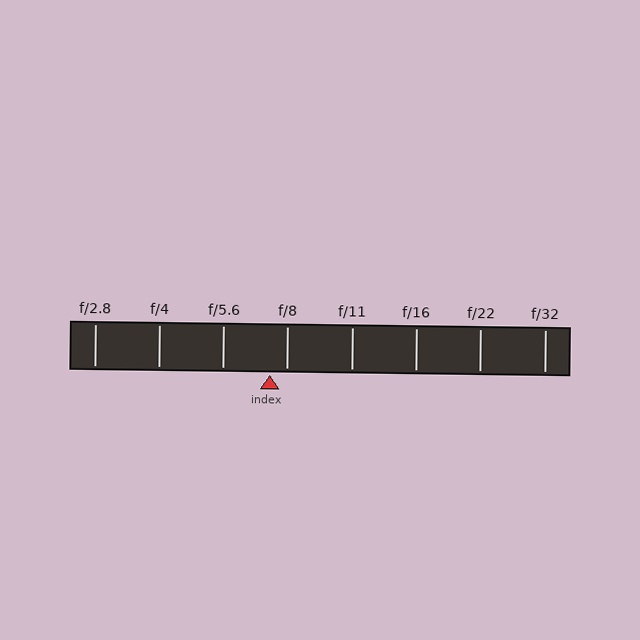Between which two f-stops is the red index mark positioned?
The index mark is between f/5.6 and f/8.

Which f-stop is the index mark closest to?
The index mark is closest to f/8.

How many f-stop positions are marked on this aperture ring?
There are 8 f-stop positions marked.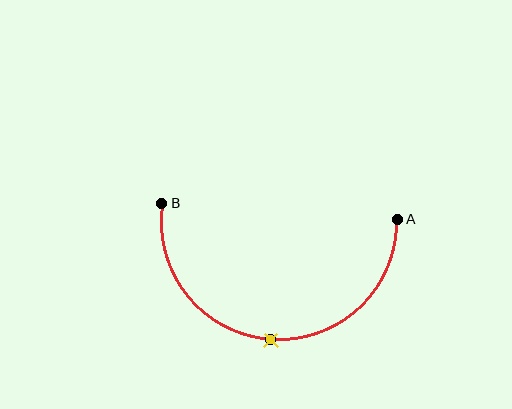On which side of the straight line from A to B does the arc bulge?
The arc bulges below the straight line connecting A and B.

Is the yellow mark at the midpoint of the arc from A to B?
Yes. The yellow mark lies on the arc at equal arc-length from both A and B — it is the arc midpoint.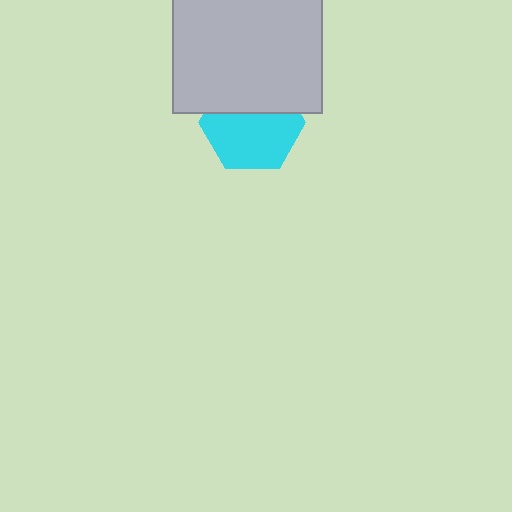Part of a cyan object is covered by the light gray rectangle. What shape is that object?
It is a hexagon.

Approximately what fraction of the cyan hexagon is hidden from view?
Roughly 38% of the cyan hexagon is hidden behind the light gray rectangle.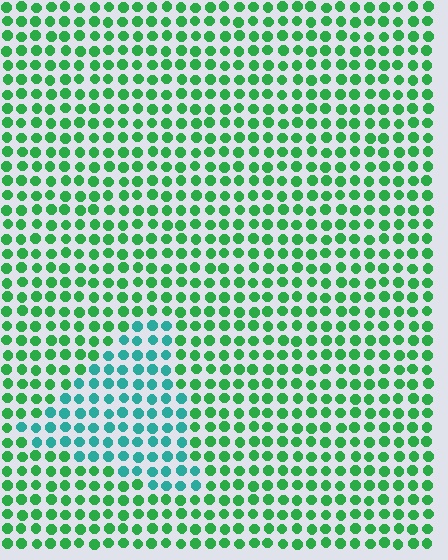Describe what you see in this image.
The image is filled with small green elements in a uniform arrangement. A triangle-shaped region is visible where the elements are tinted to a slightly different hue, forming a subtle color boundary.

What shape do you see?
I see a triangle.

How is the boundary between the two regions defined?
The boundary is defined purely by a slight shift in hue (about 41 degrees). Spacing, size, and orientation are identical on both sides.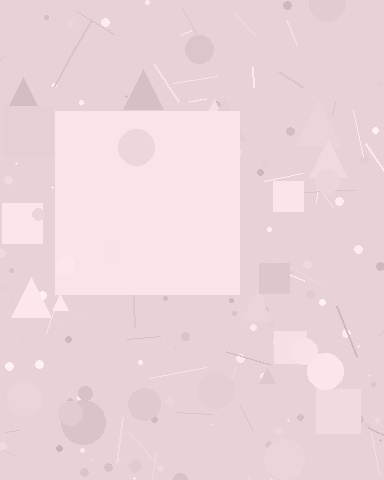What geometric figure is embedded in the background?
A square is embedded in the background.